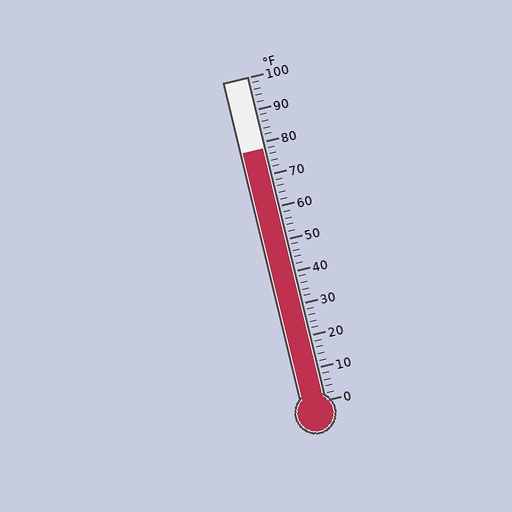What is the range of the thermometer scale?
The thermometer scale ranges from 0°F to 100°F.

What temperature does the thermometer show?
The thermometer shows approximately 78°F.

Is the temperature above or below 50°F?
The temperature is above 50°F.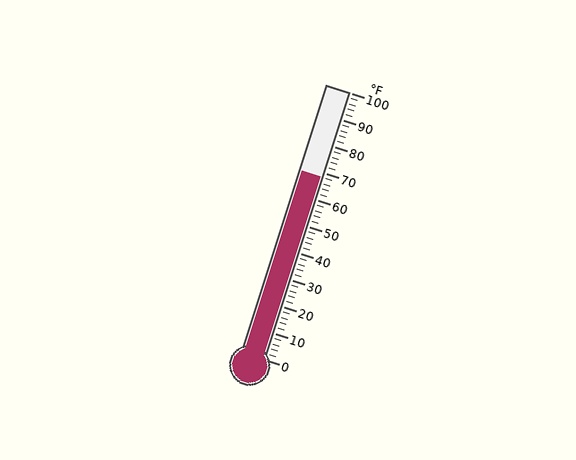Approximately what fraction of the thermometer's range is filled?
The thermometer is filled to approximately 70% of its range.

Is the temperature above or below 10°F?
The temperature is above 10°F.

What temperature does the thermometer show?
The thermometer shows approximately 68°F.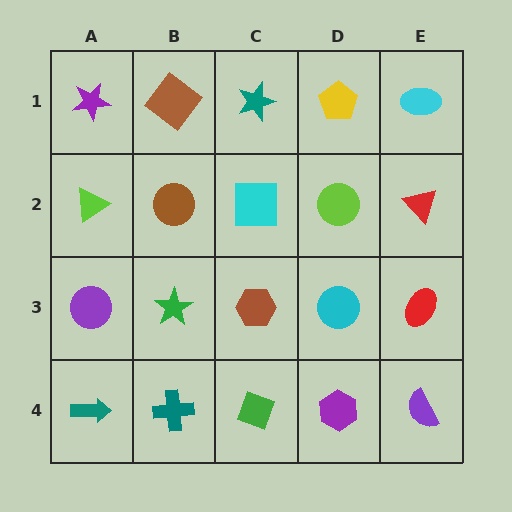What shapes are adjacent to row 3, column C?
A cyan square (row 2, column C), a green diamond (row 4, column C), a green star (row 3, column B), a cyan circle (row 3, column D).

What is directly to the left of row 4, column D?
A green diamond.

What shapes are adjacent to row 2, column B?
A brown diamond (row 1, column B), a green star (row 3, column B), a lime triangle (row 2, column A), a cyan square (row 2, column C).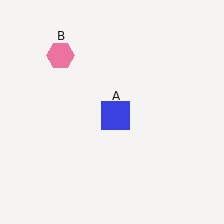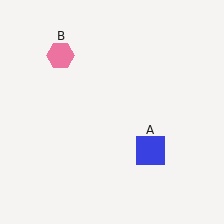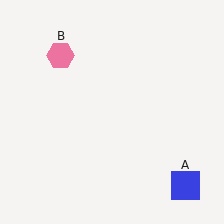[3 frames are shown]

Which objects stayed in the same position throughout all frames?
Pink hexagon (object B) remained stationary.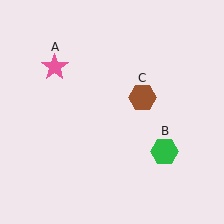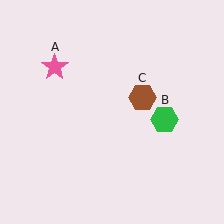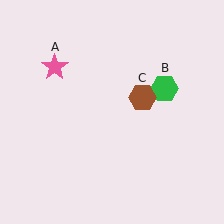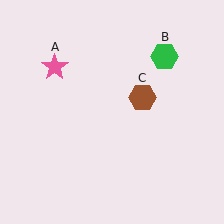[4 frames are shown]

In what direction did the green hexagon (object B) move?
The green hexagon (object B) moved up.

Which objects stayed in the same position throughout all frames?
Pink star (object A) and brown hexagon (object C) remained stationary.